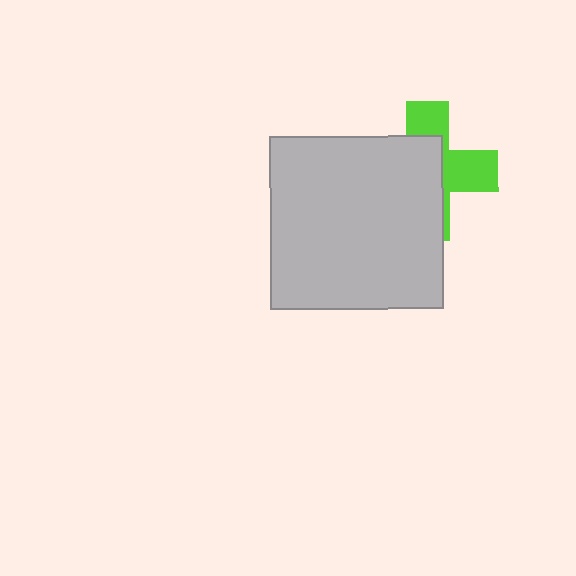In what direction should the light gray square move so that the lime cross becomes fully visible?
The light gray square should move left. That is the shortest direction to clear the overlap and leave the lime cross fully visible.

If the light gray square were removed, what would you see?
You would see the complete lime cross.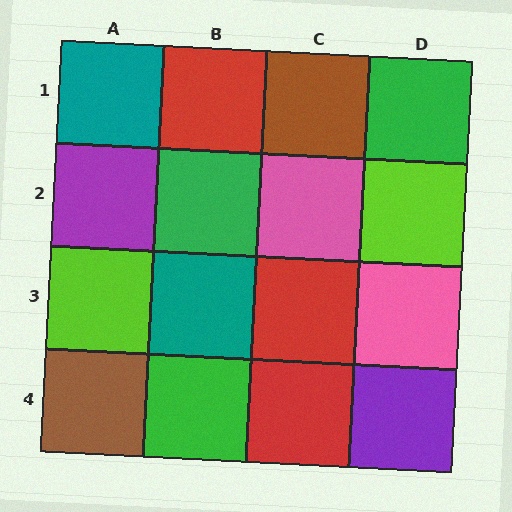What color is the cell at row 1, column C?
Brown.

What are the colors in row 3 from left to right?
Lime, teal, red, pink.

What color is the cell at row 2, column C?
Pink.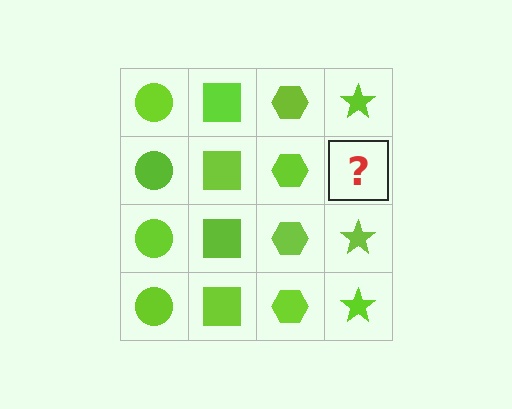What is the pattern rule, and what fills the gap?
The rule is that each column has a consistent shape. The gap should be filled with a lime star.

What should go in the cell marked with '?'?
The missing cell should contain a lime star.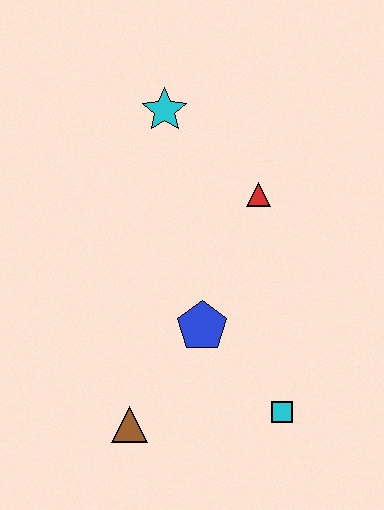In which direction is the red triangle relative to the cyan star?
The red triangle is to the right of the cyan star.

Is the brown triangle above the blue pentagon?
No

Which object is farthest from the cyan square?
The cyan star is farthest from the cyan square.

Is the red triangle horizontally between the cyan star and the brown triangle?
No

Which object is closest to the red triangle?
The cyan star is closest to the red triangle.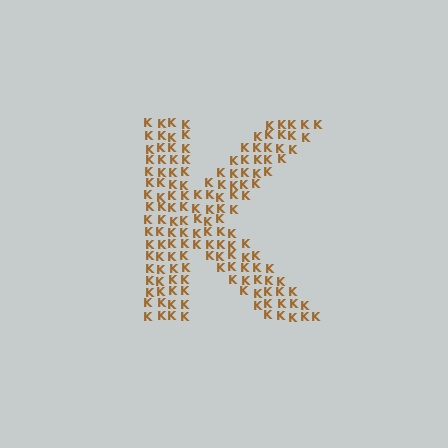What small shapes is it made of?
It is made of small letter K's.